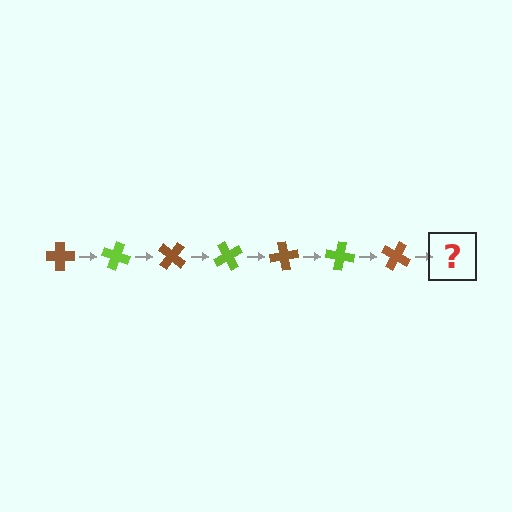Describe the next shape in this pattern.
It should be a lime cross, rotated 140 degrees from the start.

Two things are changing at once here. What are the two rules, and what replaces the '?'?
The two rules are that it rotates 20 degrees each step and the color cycles through brown and lime. The '?' should be a lime cross, rotated 140 degrees from the start.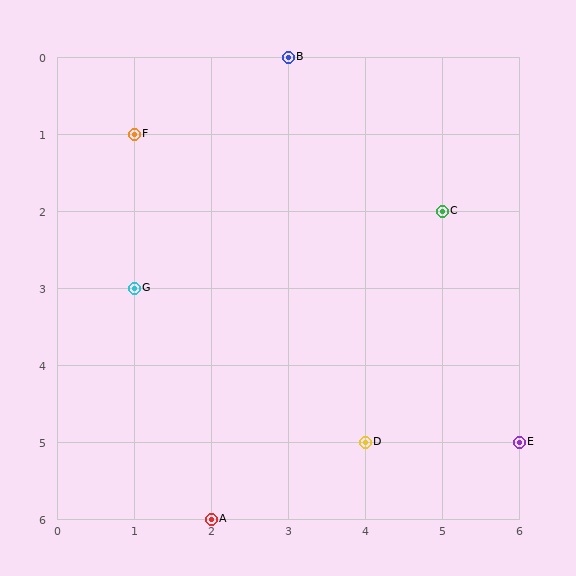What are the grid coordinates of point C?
Point C is at grid coordinates (5, 2).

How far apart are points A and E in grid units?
Points A and E are 4 columns and 1 row apart (about 4.1 grid units diagonally).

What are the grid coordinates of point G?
Point G is at grid coordinates (1, 3).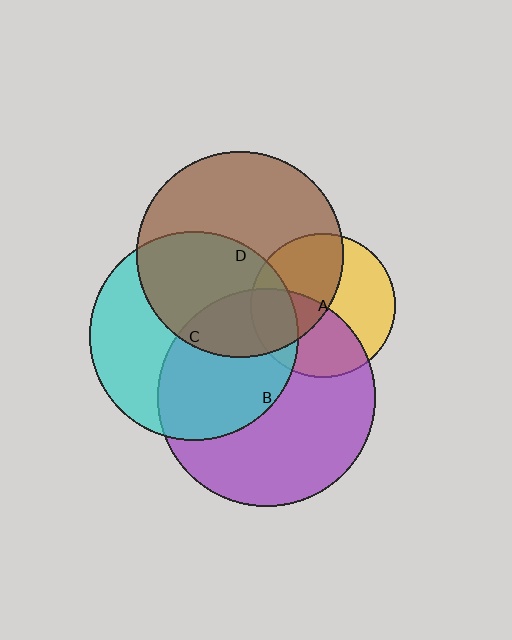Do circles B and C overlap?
Yes.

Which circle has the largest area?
Circle B (purple).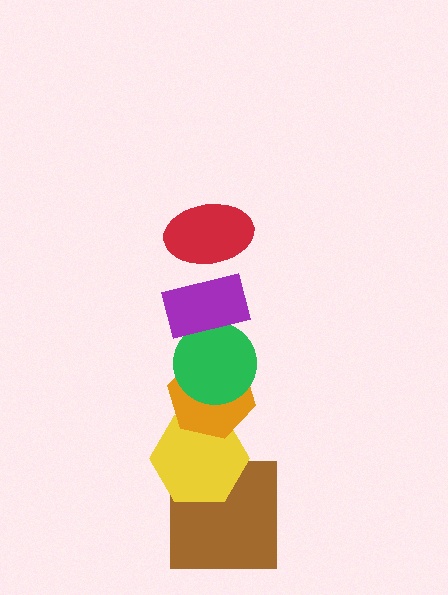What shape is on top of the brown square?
The yellow hexagon is on top of the brown square.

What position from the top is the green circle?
The green circle is 3rd from the top.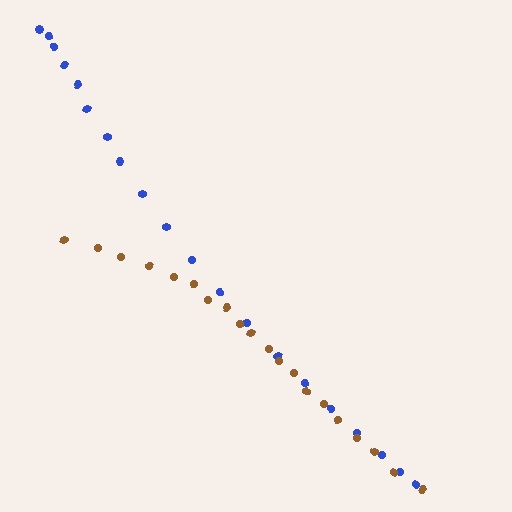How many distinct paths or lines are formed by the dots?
There are 2 distinct paths.